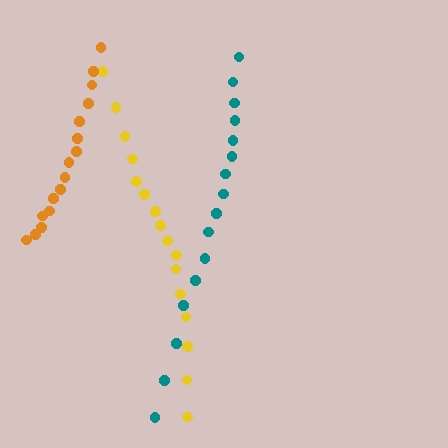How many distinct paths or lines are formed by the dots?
There are 3 distinct paths.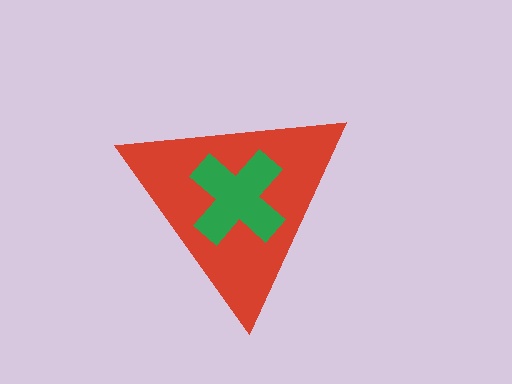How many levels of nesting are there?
2.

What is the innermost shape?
The green cross.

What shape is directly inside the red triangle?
The green cross.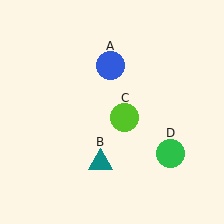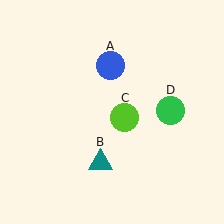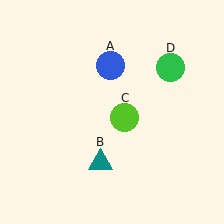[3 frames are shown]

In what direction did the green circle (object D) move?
The green circle (object D) moved up.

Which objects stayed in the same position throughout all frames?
Blue circle (object A) and teal triangle (object B) and lime circle (object C) remained stationary.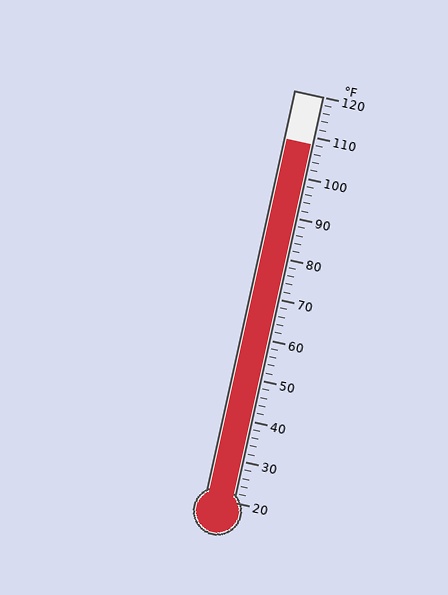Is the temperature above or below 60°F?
The temperature is above 60°F.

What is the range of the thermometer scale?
The thermometer scale ranges from 20°F to 120°F.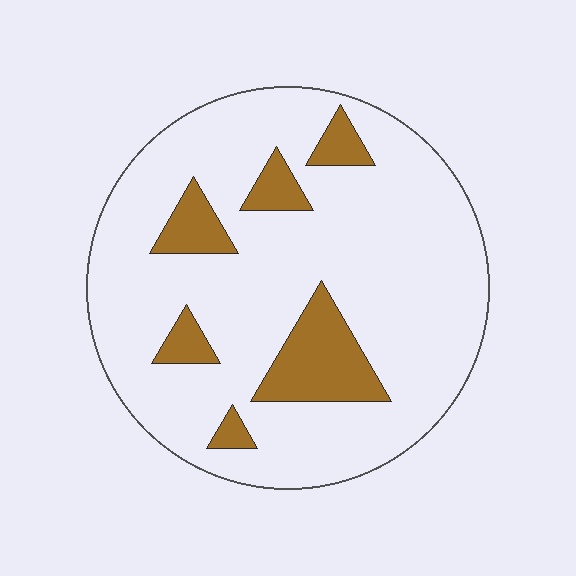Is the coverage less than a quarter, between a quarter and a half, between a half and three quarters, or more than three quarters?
Less than a quarter.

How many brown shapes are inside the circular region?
6.